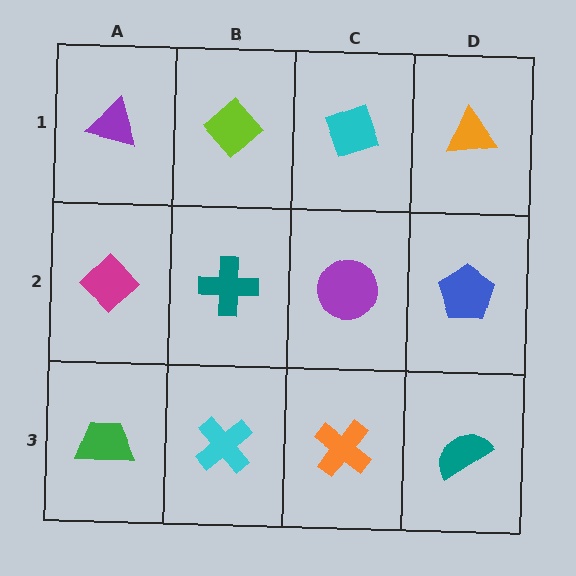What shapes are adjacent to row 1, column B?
A teal cross (row 2, column B), a purple triangle (row 1, column A), a cyan diamond (row 1, column C).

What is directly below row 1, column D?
A blue pentagon.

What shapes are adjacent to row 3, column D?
A blue pentagon (row 2, column D), an orange cross (row 3, column C).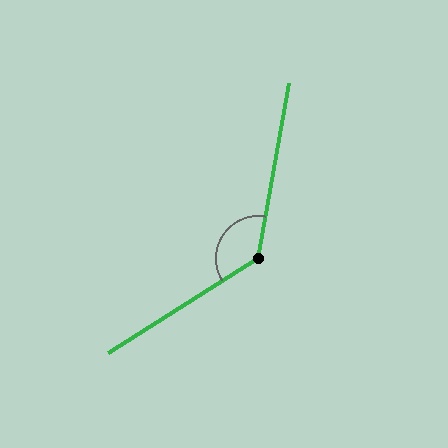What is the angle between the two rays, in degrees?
Approximately 133 degrees.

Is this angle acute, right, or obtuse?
It is obtuse.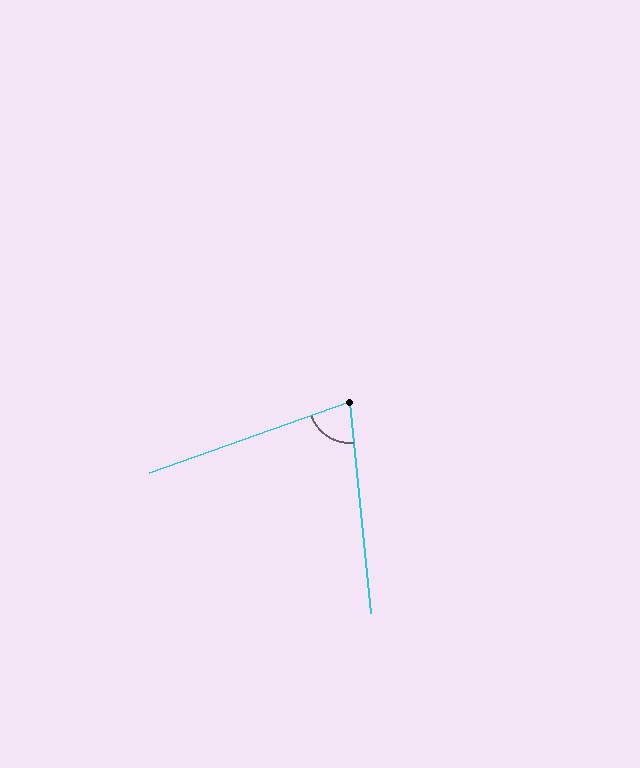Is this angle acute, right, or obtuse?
It is acute.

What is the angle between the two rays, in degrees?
Approximately 76 degrees.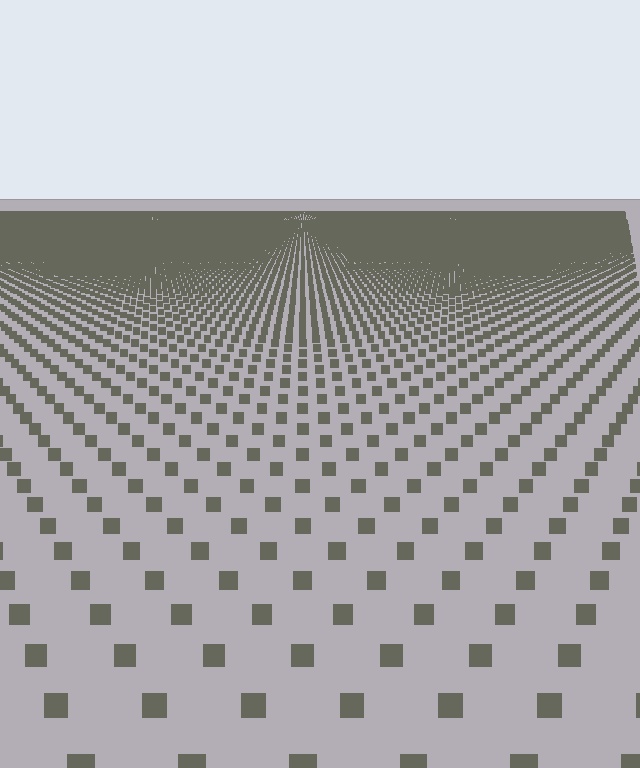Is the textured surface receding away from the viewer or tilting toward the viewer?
The surface is receding away from the viewer. Texture elements get smaller and denser toward the top.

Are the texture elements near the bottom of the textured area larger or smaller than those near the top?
Larger. Near the bottom, elements are closer to the viewer and appear at a bigger on-screen size.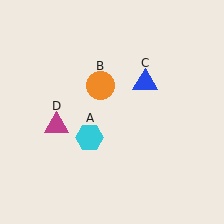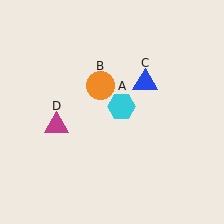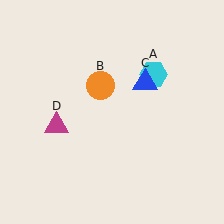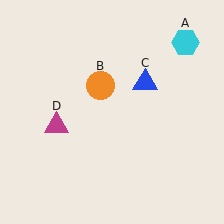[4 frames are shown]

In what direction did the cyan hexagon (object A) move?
The cyan hexagon (object A) moved up and to the right.